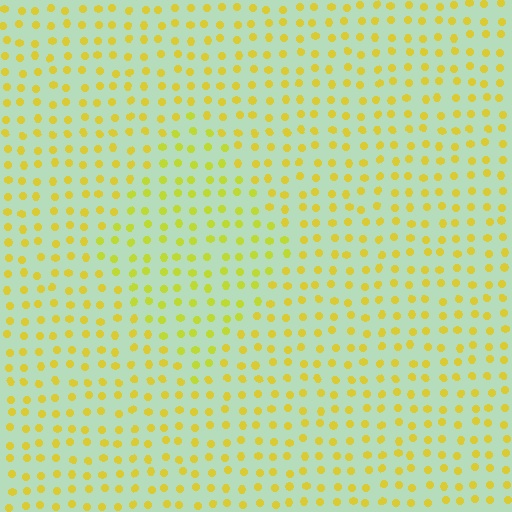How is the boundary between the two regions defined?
The boundary is defined purely by a slight shift in hue (about 16 degrees). Spacing, size, and orientation are identical on both sides.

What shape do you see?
I see a diamond.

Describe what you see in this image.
The image is filled with small yellow elements in a uniform arrangement. A diamond-shaped region is visible where the elements are tinted to a slightly different hue, forming a subtle color boundary.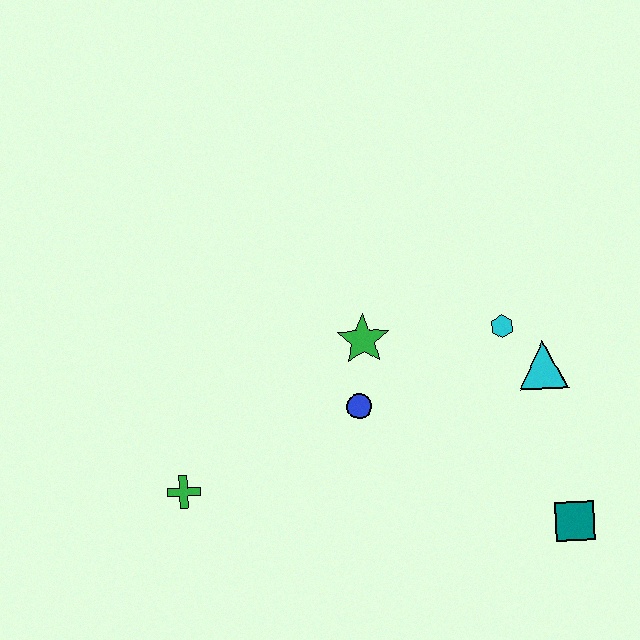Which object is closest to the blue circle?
The green star is closest to the blue circle.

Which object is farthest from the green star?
The teal square is farthest from the green star.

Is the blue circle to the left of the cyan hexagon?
Yes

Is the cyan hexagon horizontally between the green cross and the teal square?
Yes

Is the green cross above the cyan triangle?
No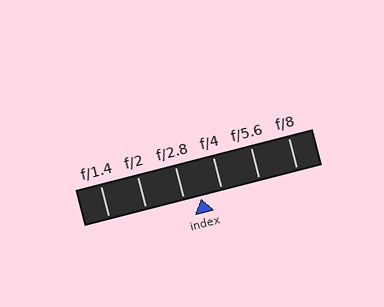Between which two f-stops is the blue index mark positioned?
The index mark is between f/2.8 and f/4.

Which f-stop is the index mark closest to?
The index mark is closest to f/2.8.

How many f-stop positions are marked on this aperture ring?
There are 6 f-stop positions marked.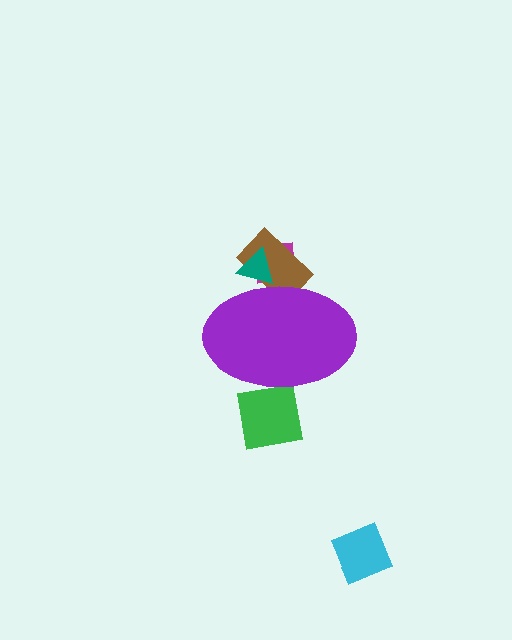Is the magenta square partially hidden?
Yes, the magenta square is partially hidden behind the purple ellipse.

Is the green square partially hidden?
Yes, the green square is partially hidden behind the purple ellipse.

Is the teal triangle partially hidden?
Yes, the teal triangle is partially hidden behind the purple ellipse.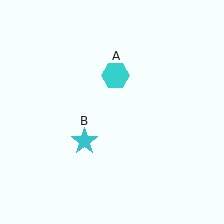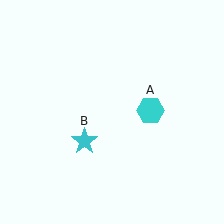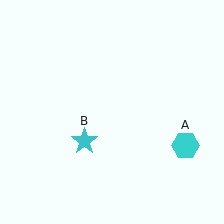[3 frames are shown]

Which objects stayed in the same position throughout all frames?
Cyan star (object B) remained stationary.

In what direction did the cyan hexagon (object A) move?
The cyan hexagon (object A) moved down and to the right.